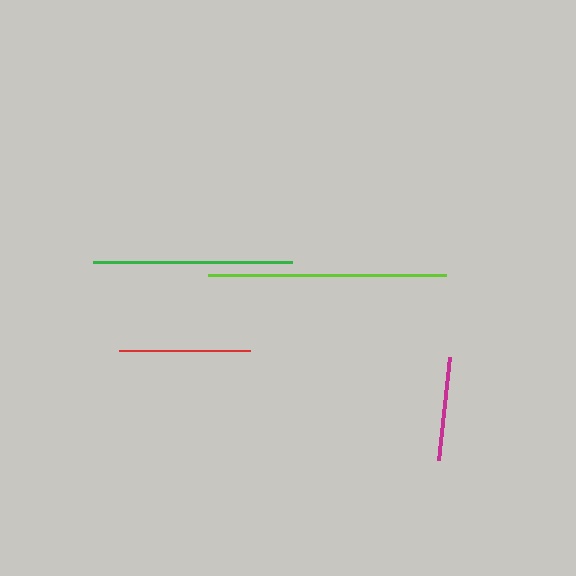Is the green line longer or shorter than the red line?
The green line is longer than the red line.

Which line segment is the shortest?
The magenta line is the shortest at approximately 104 pixels.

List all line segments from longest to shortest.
From longest to shortest: lime, green, red, magenta.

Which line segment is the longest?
The lime line is the longest at approximately 237 pixels.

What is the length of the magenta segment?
The magenta segment is approximately 104 pixels long.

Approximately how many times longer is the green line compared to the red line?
The green line is approximately 1.5 times the length of the red line.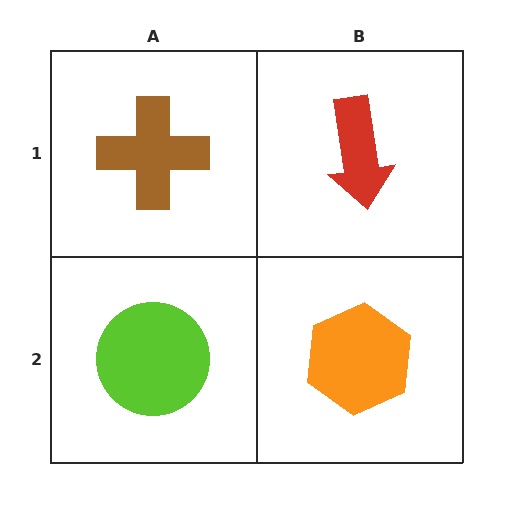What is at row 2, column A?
A lime circle.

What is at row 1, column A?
A brown cross.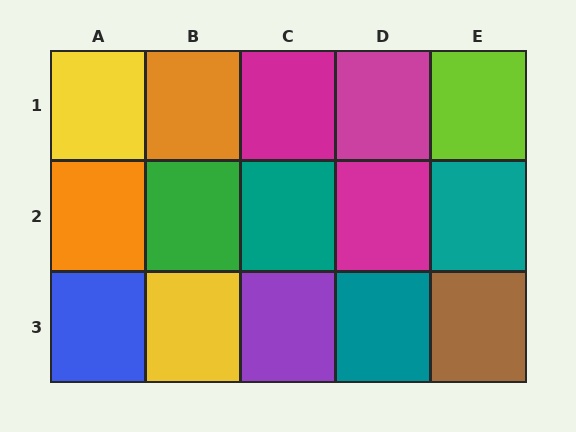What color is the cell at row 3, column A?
Blue.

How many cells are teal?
3 cells are teal.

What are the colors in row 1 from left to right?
Yellow, orange, magenta, magenta, lime.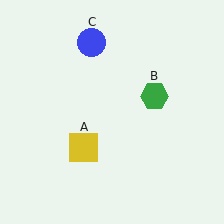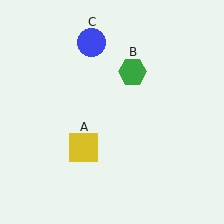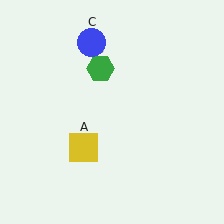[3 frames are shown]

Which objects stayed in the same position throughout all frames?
Yellow square (object A) and blue circle (object C) remained stationary.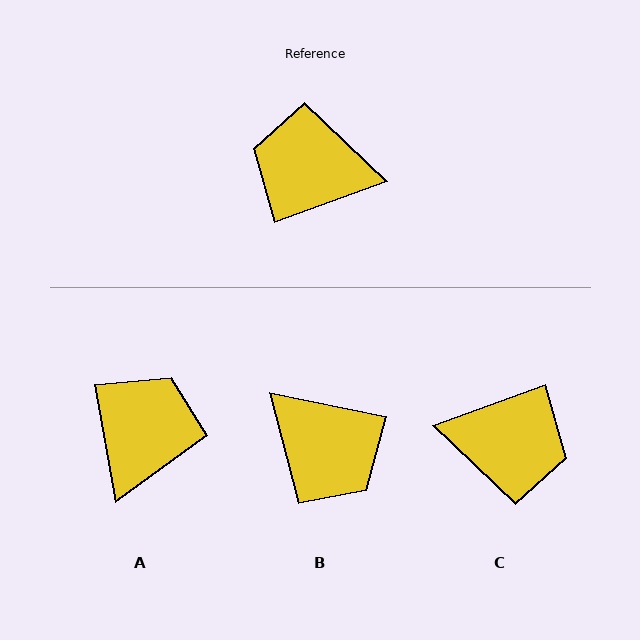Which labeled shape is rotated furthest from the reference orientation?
C, about 180 degrees away.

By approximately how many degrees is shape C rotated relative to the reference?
Approximately 180 degrees counter-clockwise.